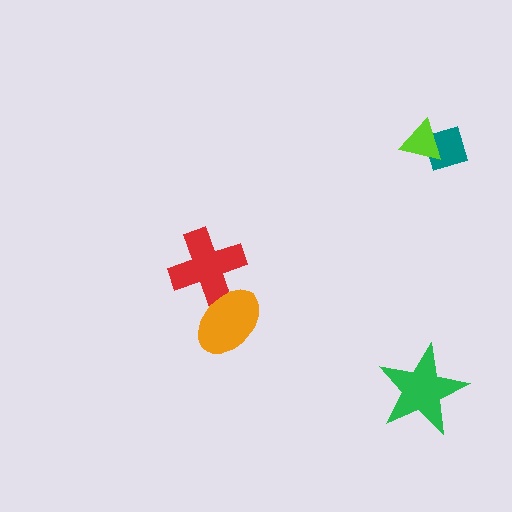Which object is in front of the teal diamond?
The lime triangle is in front of the teal diamond.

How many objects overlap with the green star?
0 objects overlap with the green star.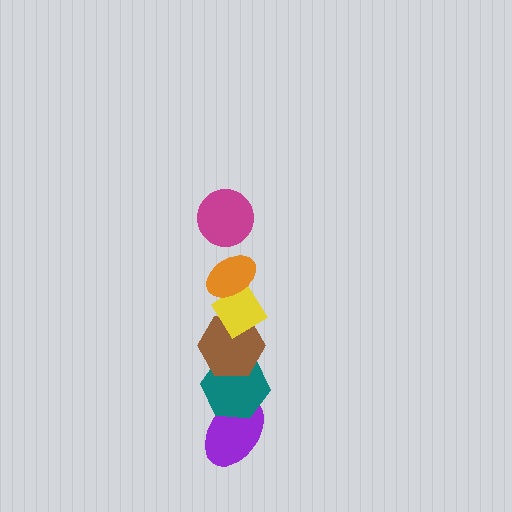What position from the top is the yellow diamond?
The yellow diamond is 3rd from the top.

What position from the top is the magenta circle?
The magenta circle is 1st from the top.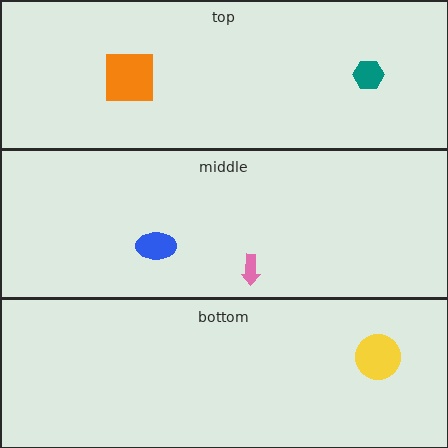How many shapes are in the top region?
2.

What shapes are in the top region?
The teal hexagon, the orange square.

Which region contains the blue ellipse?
The middle region.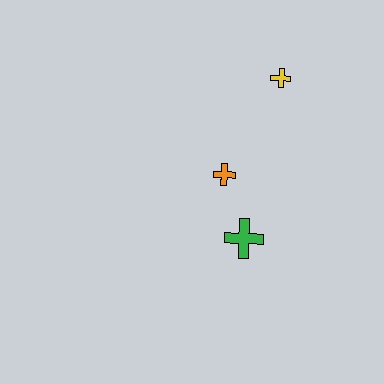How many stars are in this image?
There are no stars.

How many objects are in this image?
There are 3 objects.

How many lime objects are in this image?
There are no lime objects.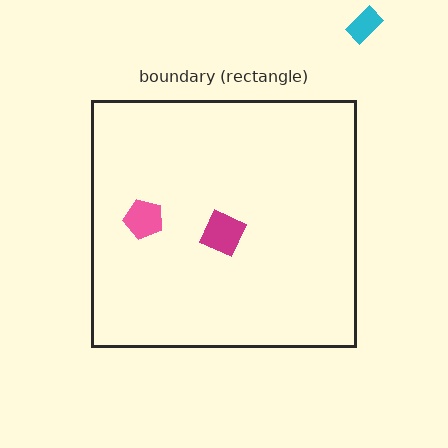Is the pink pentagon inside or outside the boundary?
Inside.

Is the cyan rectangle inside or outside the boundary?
Outside.